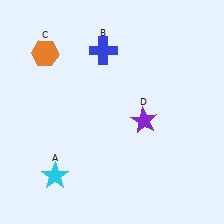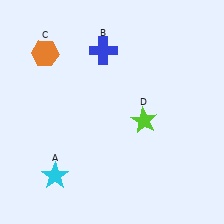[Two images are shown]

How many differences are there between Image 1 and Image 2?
There is 1 difference between the two images.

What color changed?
The star (D) changed from purple in Image 1 to lime in Image 2.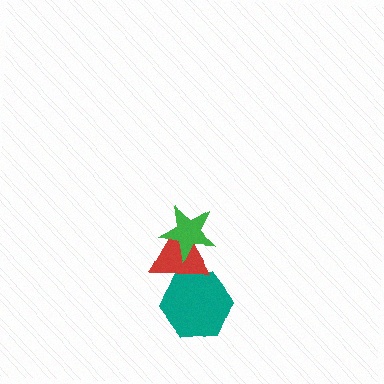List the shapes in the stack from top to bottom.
From top to bottom: the green star, the red triangle, the teal hexagon.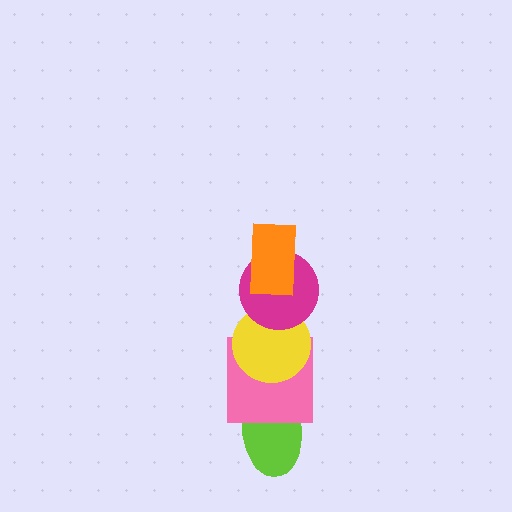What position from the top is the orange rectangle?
The orange rectangle is 1st from the top.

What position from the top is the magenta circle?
The magenta circle is 2nd from the top.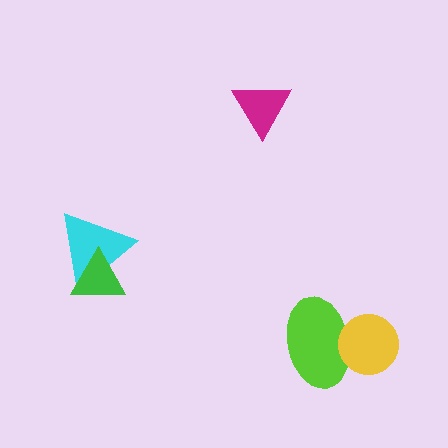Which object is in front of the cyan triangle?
The green triangle is in front of the cyan triangle.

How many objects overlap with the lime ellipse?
1 object overlaps with the lime ellipse.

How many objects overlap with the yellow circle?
1 object overlaps with the yellow circle.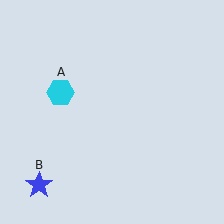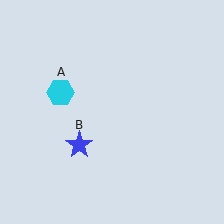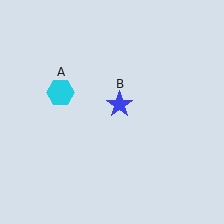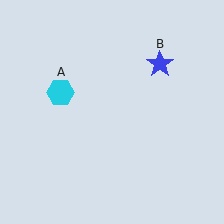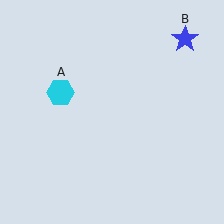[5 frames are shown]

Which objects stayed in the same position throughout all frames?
Cyan hexagon (object A) remained stationary.